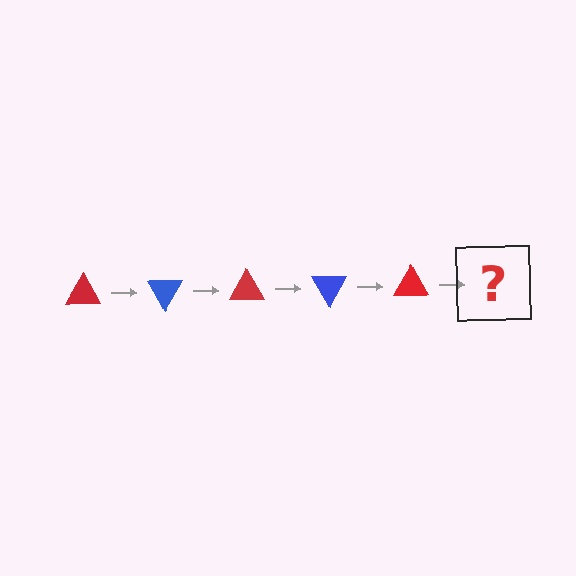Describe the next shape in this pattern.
It should be a blue triangle, rotated 300 degrees from the start.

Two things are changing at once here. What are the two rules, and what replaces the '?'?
The two rules are that it rotates 60 degrees each step and the color cycles through red and blue. The '?' should be a blue triangle, rotated 300 degrees from the start.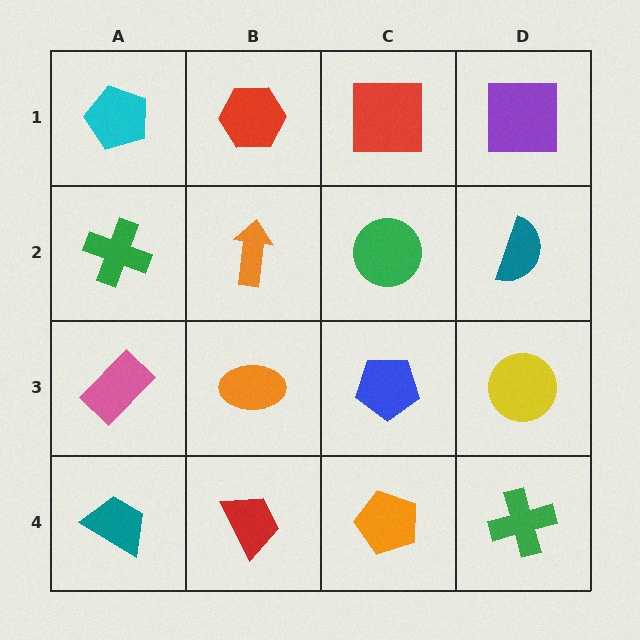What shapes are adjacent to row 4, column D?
A yellow circle (row 3, column D), an orange pentagon (row 4, column C).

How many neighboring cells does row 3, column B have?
4.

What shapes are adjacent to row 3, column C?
A green circle (row 2, column C), an orange pentagon (row 4, column C), an orange ellipse (row 3, column B), a yellow circle (row 3, column D).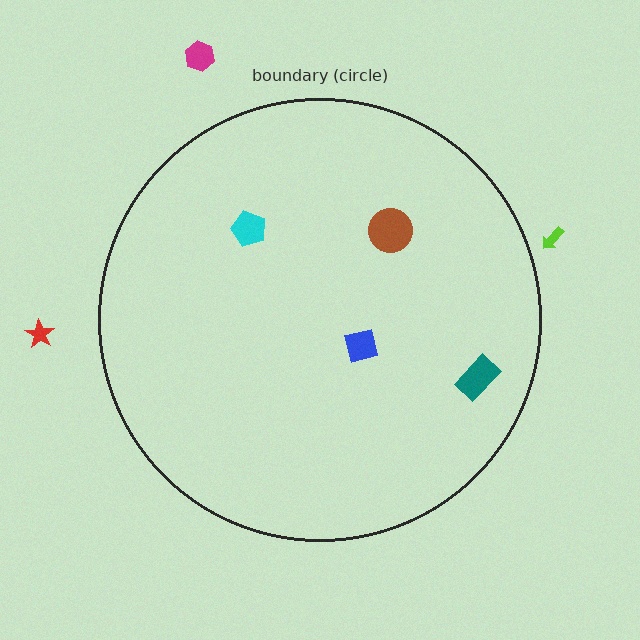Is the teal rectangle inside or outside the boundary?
Inside.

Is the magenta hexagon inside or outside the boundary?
Outside.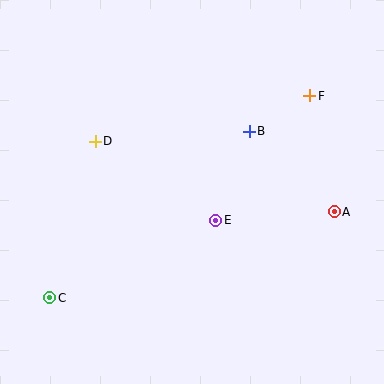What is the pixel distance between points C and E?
The distance between C and E is 183 pixels.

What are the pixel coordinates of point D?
Point D is at (95, 141).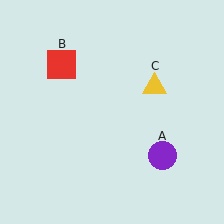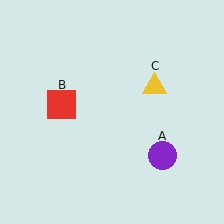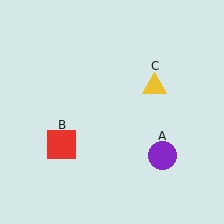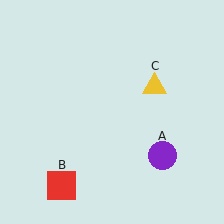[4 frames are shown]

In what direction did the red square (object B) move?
The red square (object B) moved down.